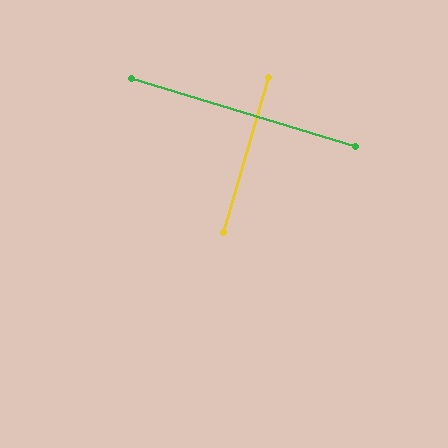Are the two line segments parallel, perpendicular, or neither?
Perpendicular — they meet at approximately 89°.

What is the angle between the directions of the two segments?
Approximately 89 degrees.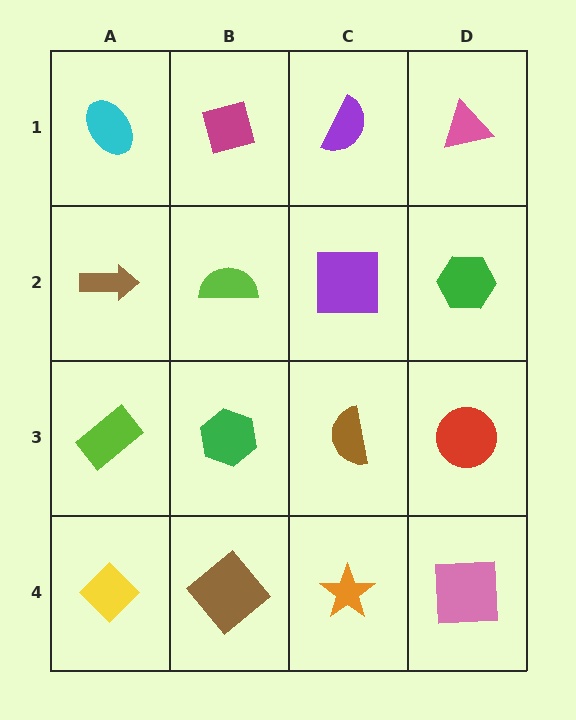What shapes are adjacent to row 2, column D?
A pink triangle (row 1, column D), a red circle (row 3, column D), a purple square (row 2, column C).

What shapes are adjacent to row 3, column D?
A green hexagon (row 2, column D), a pink square (row 4, column D), a brown semicircle (row 3, column C).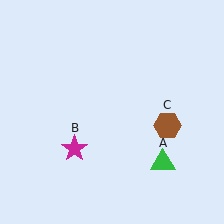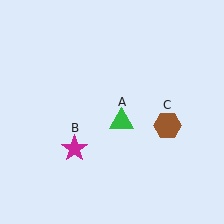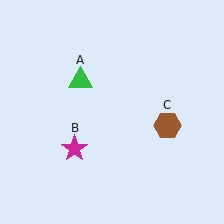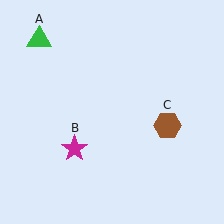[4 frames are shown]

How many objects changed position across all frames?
1 object changed position: green triangle (object A).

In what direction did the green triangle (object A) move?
The green triangle (object A) moved up and to the left.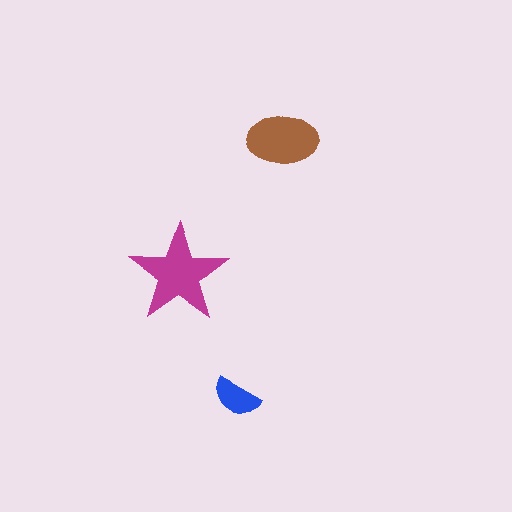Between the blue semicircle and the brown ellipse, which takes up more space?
The brown ellipse.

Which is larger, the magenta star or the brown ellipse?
The magenta star.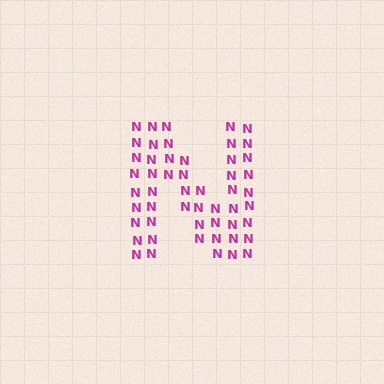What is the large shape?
The large shape is the letter N.